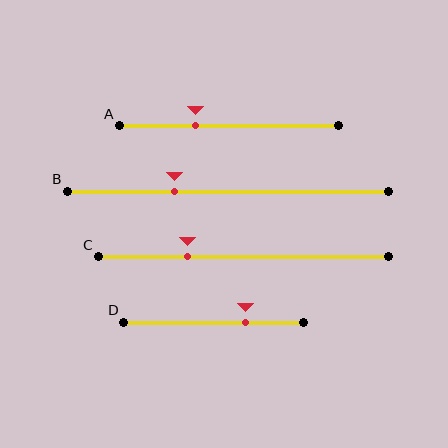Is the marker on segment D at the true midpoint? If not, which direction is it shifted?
No, the marker on segment D is shifted to the right by about 18% of the segment length.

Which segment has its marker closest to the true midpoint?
Segment A has its marker closest to the true midpoint.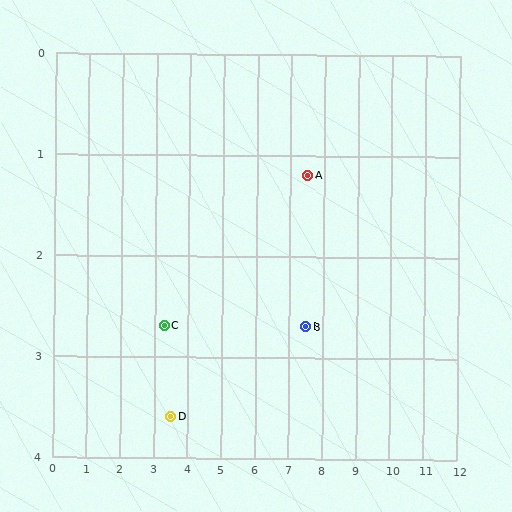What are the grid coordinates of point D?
Point D is at approximately (3.5, 3.6).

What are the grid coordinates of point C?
Point C is at approximately (3.3, 2.7).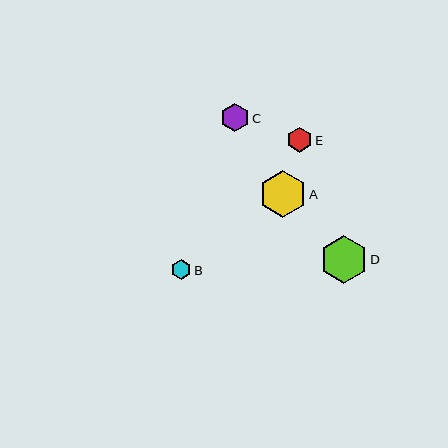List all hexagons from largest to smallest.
From largest to smallest: A, D, C, E, B.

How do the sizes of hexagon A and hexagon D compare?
Hexagon A and hexagon D are approximately the same size.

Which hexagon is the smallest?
Hexagon B is the smallest with a size of approximately 20 pixels.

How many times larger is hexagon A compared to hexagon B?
Hexagon A is approximately 2.4 times the size of hexagon B.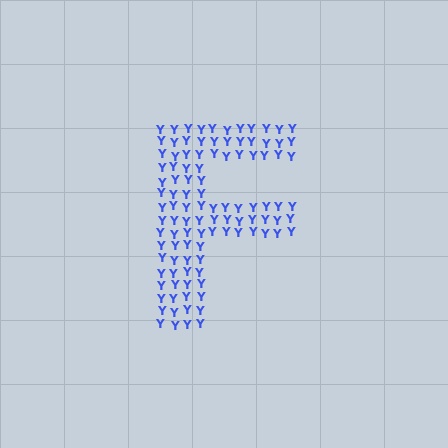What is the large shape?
The large shape is the letter F.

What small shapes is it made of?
It is made of small letter Y's.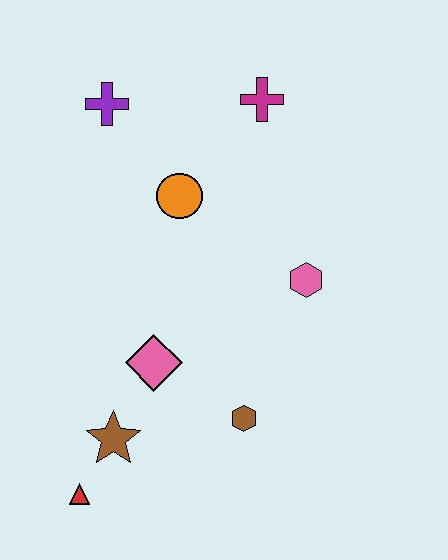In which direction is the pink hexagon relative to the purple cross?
The pink hexagon is to the right of the purple cross.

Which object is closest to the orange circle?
The purple cross is closest to the orange circle.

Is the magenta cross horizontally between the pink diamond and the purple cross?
No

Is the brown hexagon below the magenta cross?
Yes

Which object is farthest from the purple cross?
The red triangle is farthest from the purple cross.